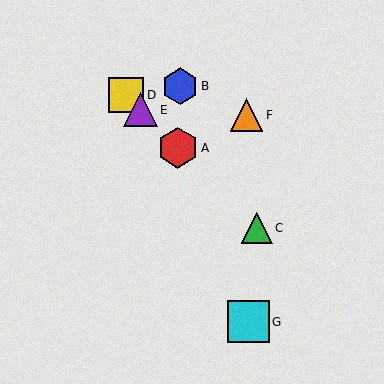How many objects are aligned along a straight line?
4 objects (A, C, D, E) are aligned along a straight line.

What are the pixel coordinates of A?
Object A is at (178, 148).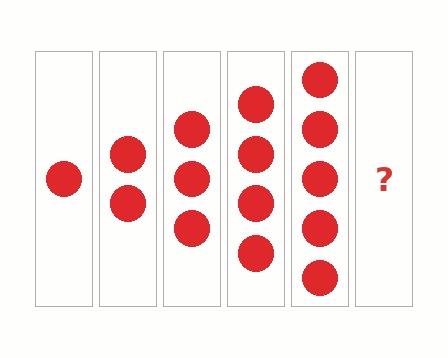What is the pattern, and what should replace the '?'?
The pattern is that each step adds one more circle. The '?' should be 6 circles.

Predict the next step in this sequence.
The next step is 6 circles.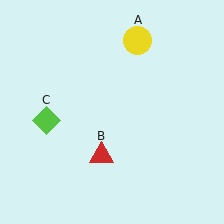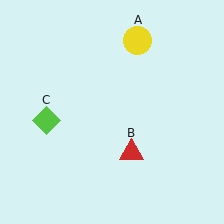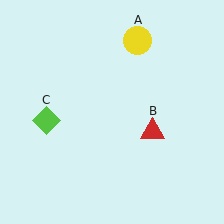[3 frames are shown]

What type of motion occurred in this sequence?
The red triangle (object B) rotated counterclockwise around the center of the scene.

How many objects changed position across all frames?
1 object changed position: red triangle (object B).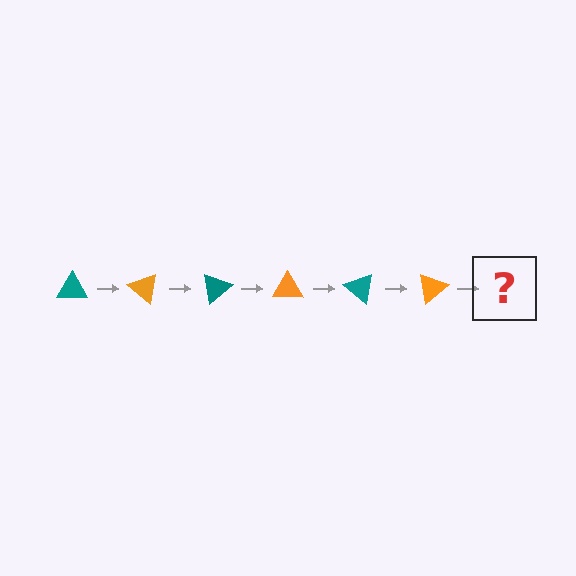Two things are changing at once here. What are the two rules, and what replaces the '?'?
The two rules are that it rotates 40 degrees each step and the color cycles through teal and orange. The '?' should be a teal triangle, rotated 240 degrees from the start.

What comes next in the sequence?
The next element should be a teal triangle, rotated 240 degrees from the start.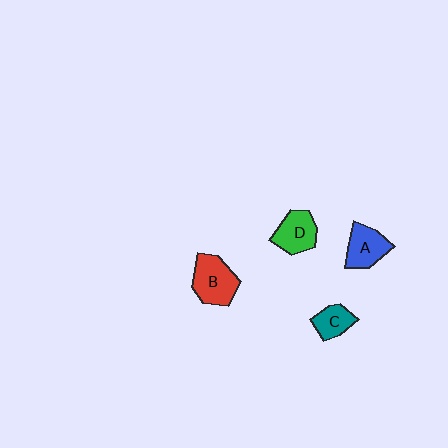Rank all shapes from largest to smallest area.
From largest to smallest: B (red), D (green), A (blue), C (teal).